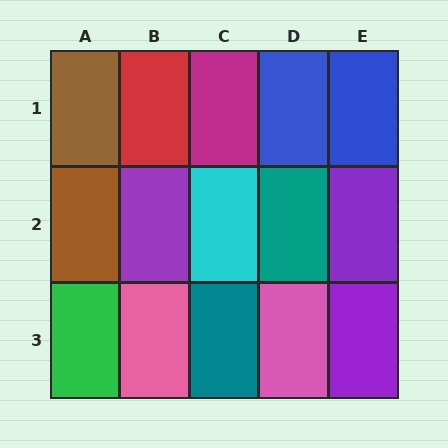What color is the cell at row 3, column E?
Purple.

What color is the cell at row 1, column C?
Magenta.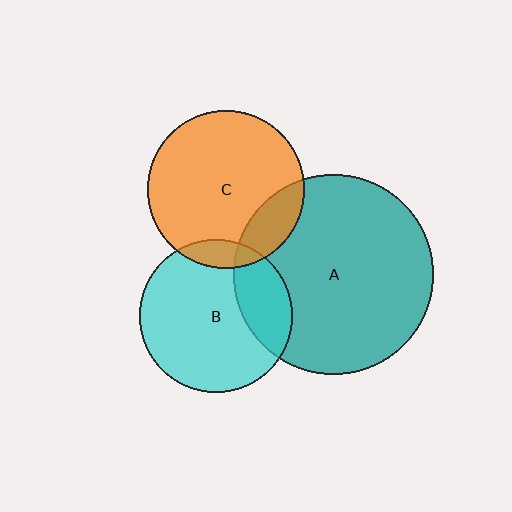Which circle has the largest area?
Circle A (teal).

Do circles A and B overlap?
Yes.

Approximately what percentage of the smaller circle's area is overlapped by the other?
Approximately 25%.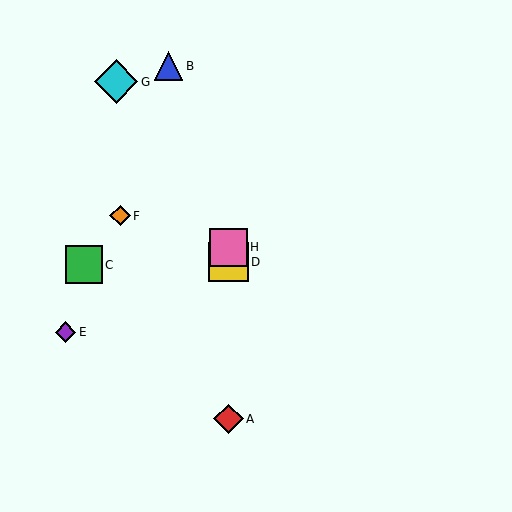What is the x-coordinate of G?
Object G is at x≈116.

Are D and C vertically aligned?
No, D is at x≈228 and C is at x≈84.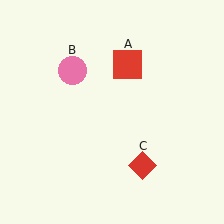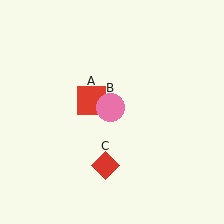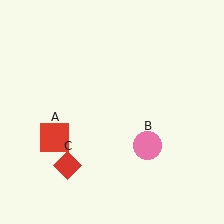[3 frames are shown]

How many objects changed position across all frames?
3 objects changed position: red square (object A), pink circle (object B), red diamond (object C).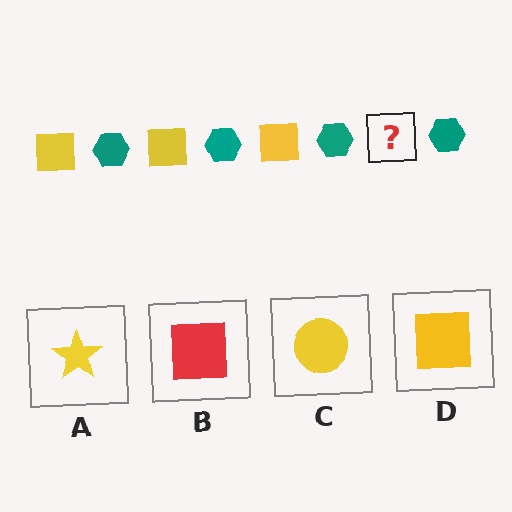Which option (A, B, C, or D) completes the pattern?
D.